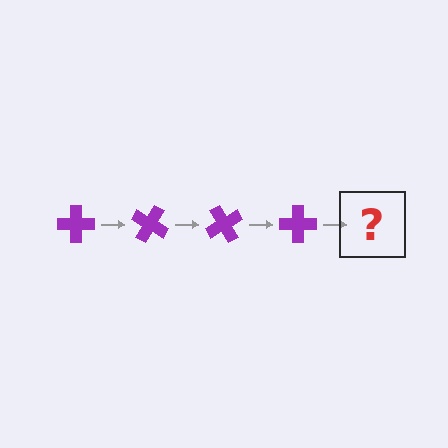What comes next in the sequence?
The next element should be a purple cross rotated 120 degrees.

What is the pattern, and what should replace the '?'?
The pattern is that the cross rotates 30 degrees each step. The '?' should be a purple cross rotated 120 degrees.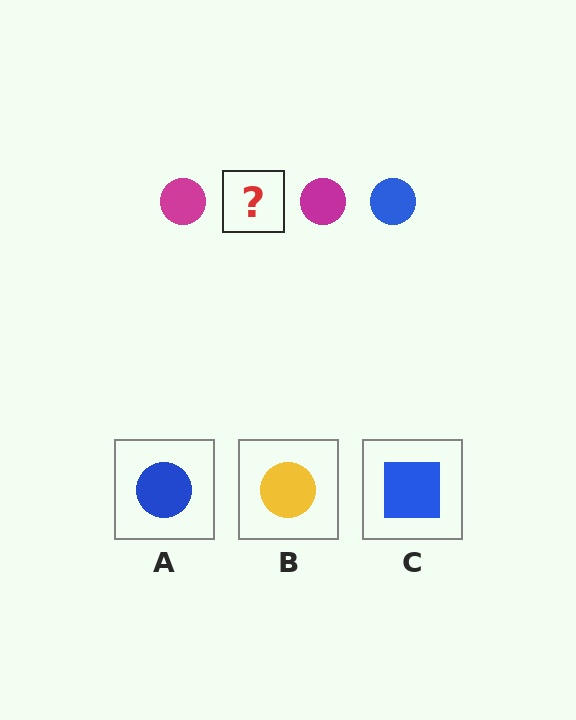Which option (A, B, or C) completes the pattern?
A.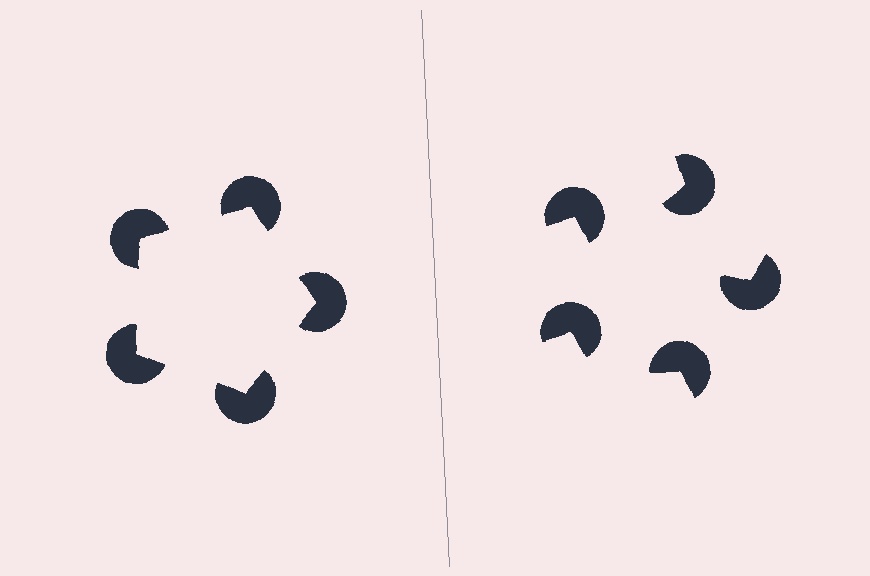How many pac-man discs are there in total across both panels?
10 — 5 on each side.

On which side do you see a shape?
An illusory pentagon appears on the left side. On the right side the wedge cuts are rotated, so no coherent shape forms.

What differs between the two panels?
The pac-man discs are positioned identically on both sides; only the wedge orientations differ. On the left they align to a pentagon; on the right they are misaligned.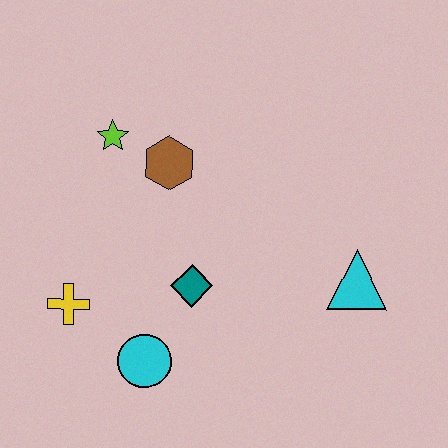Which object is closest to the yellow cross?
The cyan circle is closest to the yellow cross.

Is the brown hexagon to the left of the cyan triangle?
Yes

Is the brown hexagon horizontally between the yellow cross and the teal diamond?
Yes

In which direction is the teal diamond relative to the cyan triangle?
The teal diamond is to the left of the cyan triangle.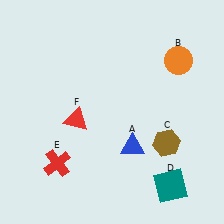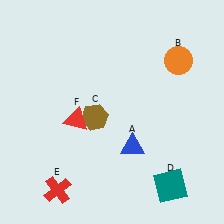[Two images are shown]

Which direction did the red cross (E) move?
The red cross (E) moved down.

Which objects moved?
The objects that moved are: the brown hexagon (C), the red cross (E).